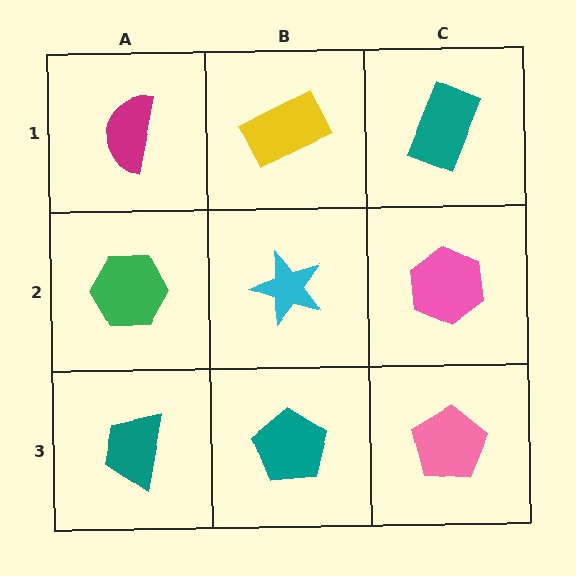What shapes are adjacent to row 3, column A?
A green hexagon (row 2, column A), a teal pentagon (row 3, column B).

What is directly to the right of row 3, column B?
A pink pentagon.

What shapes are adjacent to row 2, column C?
A teal rectangle (row 1, column C), a pink pentagon (row 3, column C), a cyan star (row 2, column B).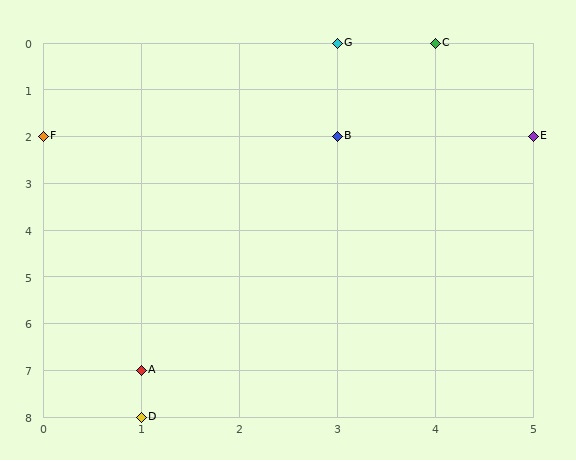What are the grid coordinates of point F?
Point F is at grid coordinates (0, 2).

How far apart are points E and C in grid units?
Points E and C are 1 column and 2 rows apart (about 2.2 grid units diagonally).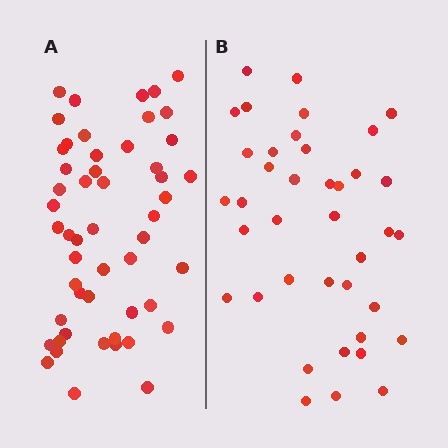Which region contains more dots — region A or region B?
Region A (the left region) has more dots.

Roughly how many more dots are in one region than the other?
Region A has approximately 15 more dots than region B.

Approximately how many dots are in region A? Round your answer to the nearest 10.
About 50 dots. (The exact count is 52, which rounds to 50.)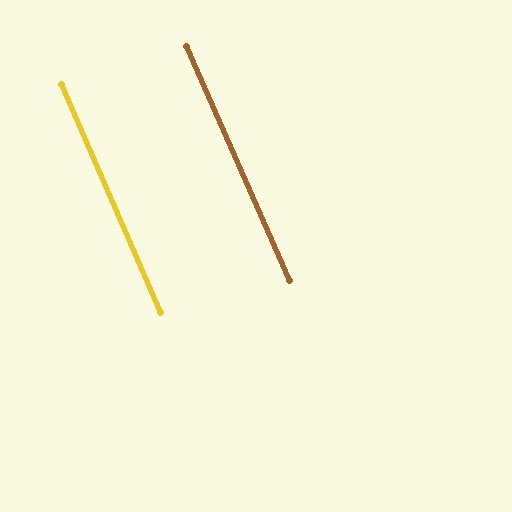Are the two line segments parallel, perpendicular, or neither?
Parallel — their directions differ by only 0.1°.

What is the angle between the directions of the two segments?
Approximately 0 degrees.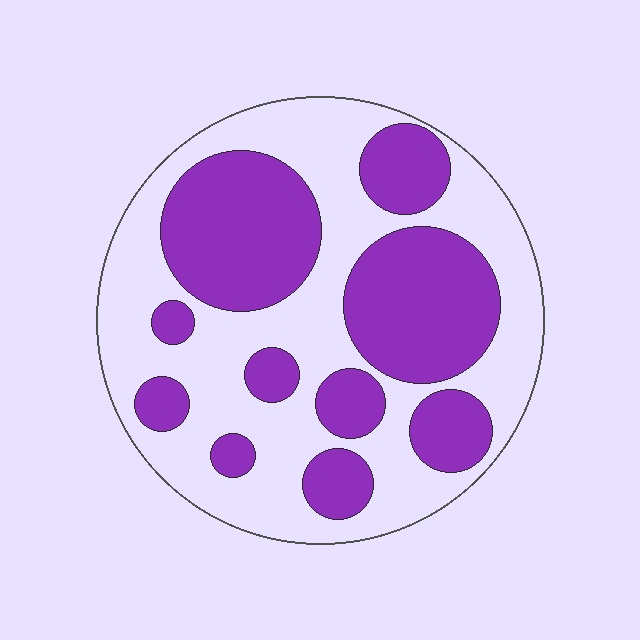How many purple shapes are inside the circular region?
10.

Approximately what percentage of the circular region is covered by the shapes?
Approximately 45%.